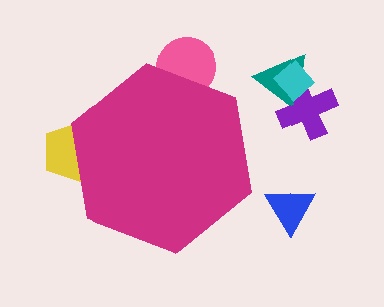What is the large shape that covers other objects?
A magenta hexagon.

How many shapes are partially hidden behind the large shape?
2 shapes are partially hidden.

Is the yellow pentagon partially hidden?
Yes, the yellow pentagon is partially hidden behind the magenta hexagon.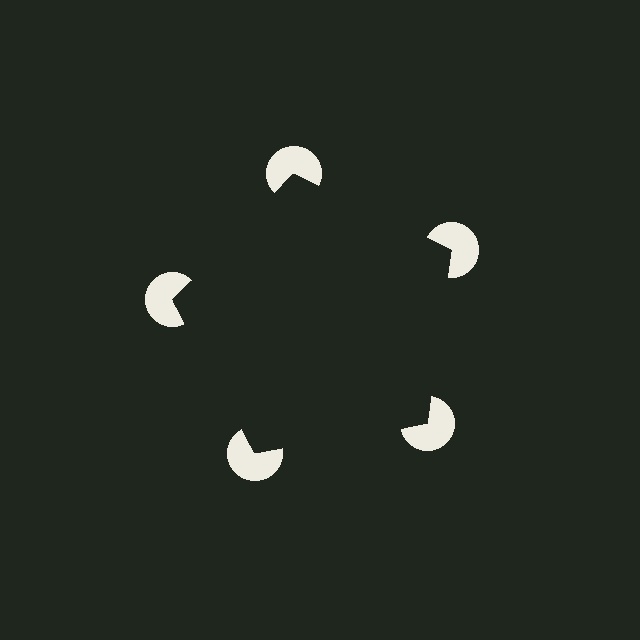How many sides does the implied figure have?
5 sides.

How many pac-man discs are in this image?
There are 5 — one at each vertex of the illusory pentagon.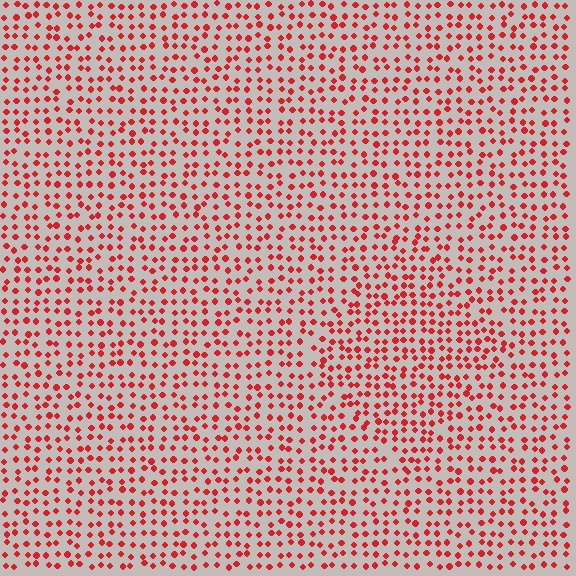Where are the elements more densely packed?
The elements are more densely packed inside the diamond boundary.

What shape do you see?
I see a diamond.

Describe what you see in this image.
The image contains small red elements arranged at two different densities. A diamond-shaped region is visible where the elements are more densely packed than the surrounding area.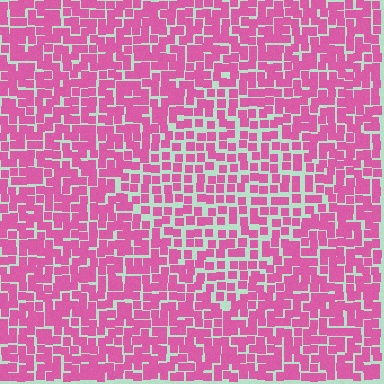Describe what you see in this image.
The image contains small pink elements arranged at two different densities. A diamond-shaped region is visible where the elements are less densely packed than the surrounding area.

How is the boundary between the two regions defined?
The boundary is defined by a change in element density (approximately 1.5x ratio). All elements are the same color, size, and shape.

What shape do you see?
I see a diamond.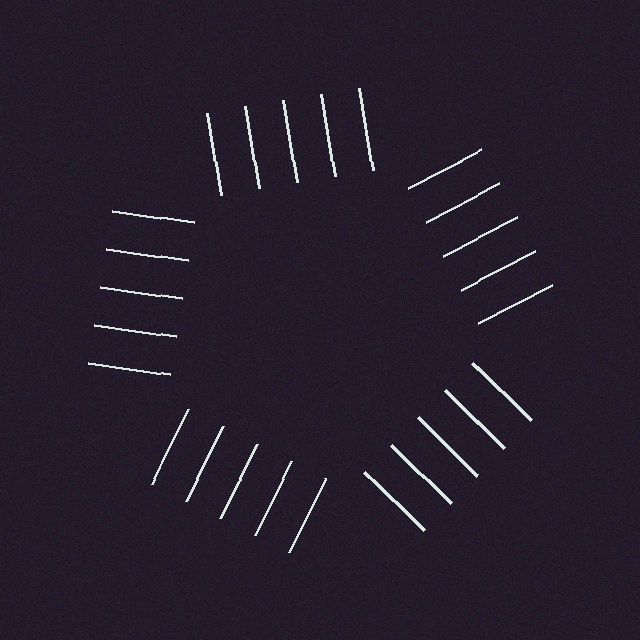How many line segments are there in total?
25 — 5 along each of the 5 edges.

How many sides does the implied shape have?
5 sides — the line-ends trace a pentagon.